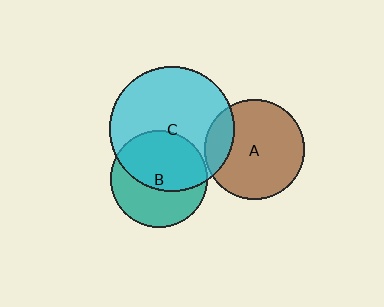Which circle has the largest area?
Circle C (cyan).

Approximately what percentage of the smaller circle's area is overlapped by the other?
Approximately 55%.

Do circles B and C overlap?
Yes.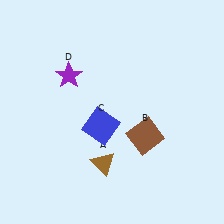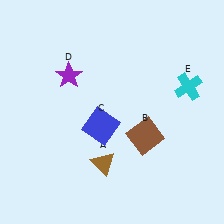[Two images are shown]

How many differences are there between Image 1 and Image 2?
There is 1 difference between the two images.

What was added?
A cyan cross (E) was added in Image 2.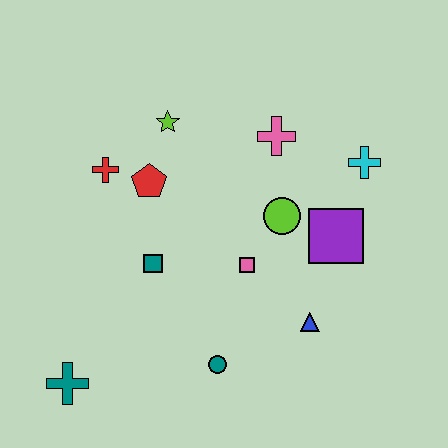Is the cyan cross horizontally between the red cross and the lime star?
No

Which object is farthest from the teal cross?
The cyan cross is farthest from the teal cross.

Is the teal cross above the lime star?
No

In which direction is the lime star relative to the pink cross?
The lime star is to the left of the pink cross.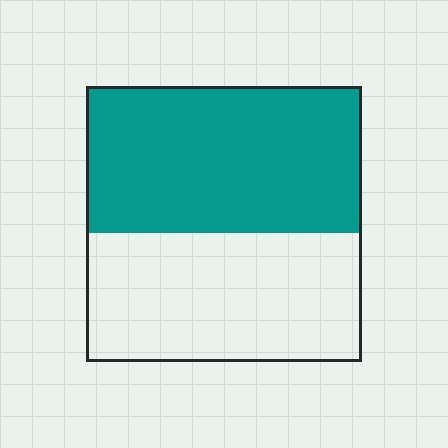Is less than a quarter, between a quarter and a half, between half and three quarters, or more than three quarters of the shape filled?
Between half and three quarters.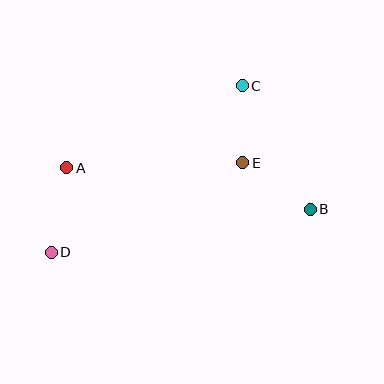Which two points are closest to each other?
Points C and E are closest to each other.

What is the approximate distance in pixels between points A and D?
The distance between A and D is approximately 86 pixels.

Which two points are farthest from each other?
Points B and D are farthest from each other.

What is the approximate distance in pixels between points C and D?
The distance between C and D is approximately 253 pixels.